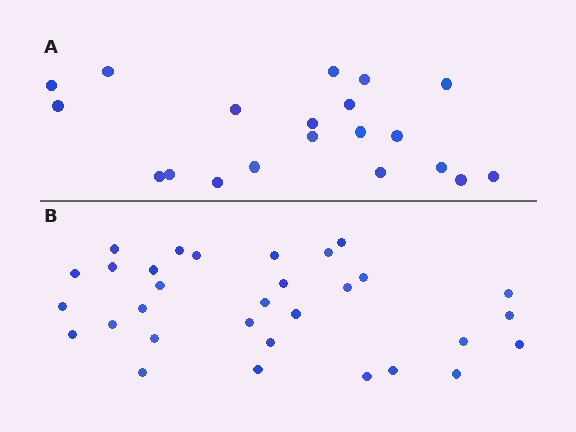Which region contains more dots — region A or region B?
Region B (the bottom region) has more dots.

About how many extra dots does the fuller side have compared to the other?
Region B has roughly 12 or so more dots than region A.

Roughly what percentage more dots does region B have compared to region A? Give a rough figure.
About 55% more.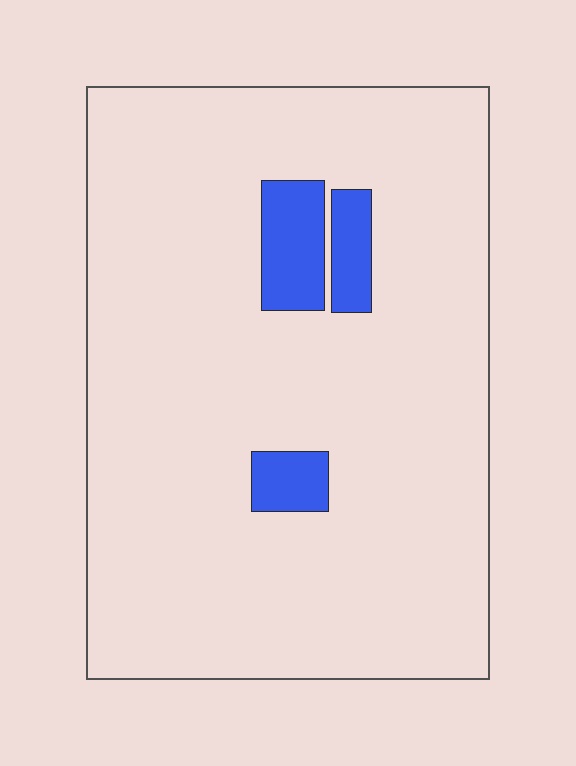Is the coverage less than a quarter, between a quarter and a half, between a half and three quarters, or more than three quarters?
Less than a quarter.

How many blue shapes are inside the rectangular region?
3.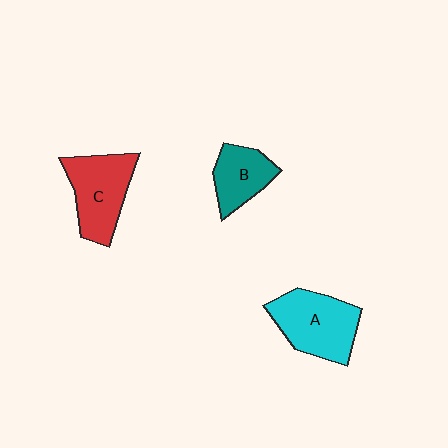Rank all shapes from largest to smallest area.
From largest to smallest: A (cyan), C (red), B (teal).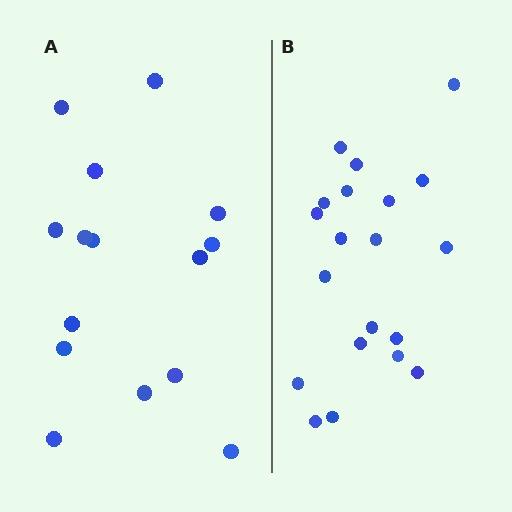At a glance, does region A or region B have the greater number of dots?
Region B (the right region) has more dots.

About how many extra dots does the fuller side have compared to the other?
Region B has about 5 more dots than region A.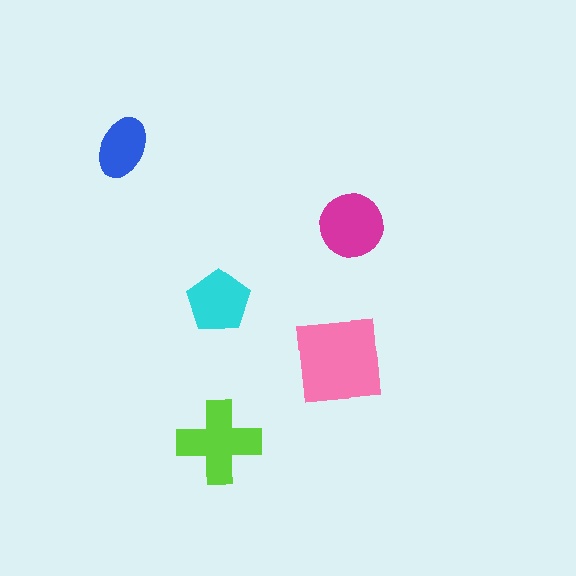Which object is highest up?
The blue ellipse is topmost.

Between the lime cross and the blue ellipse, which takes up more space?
The lime cross.